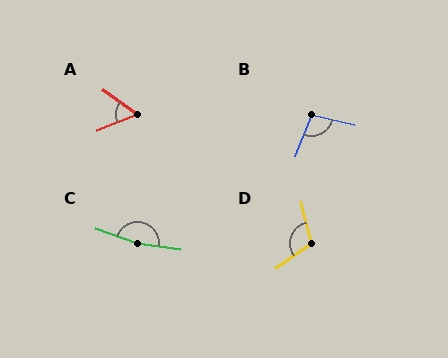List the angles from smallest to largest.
A (58°), B (98°), D (111°), C (168°).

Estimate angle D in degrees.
Approximately 111 degrees.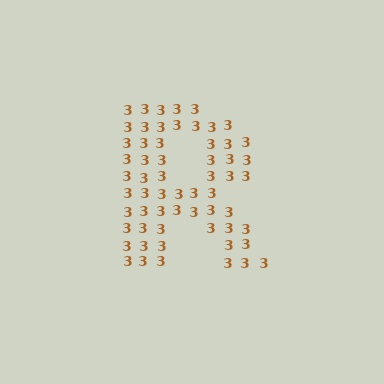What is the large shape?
The large shape is the letter R.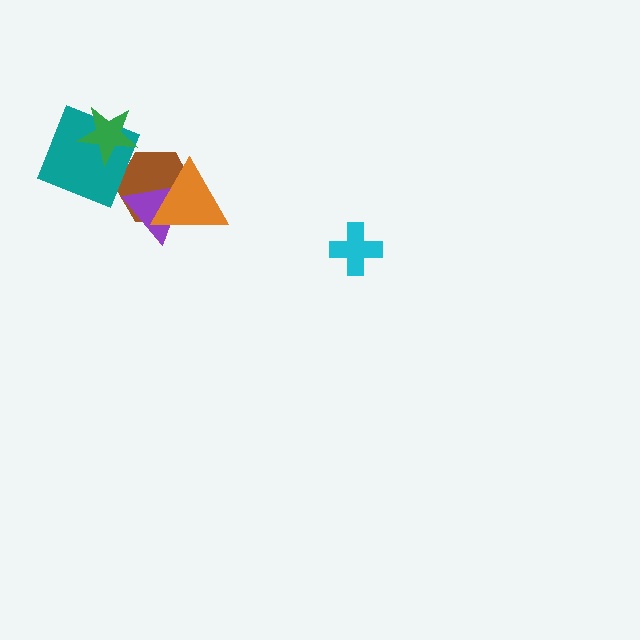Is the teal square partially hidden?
Yes, it is partially covered by another shape.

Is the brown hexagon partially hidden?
Yes, it is partially covered by another shape.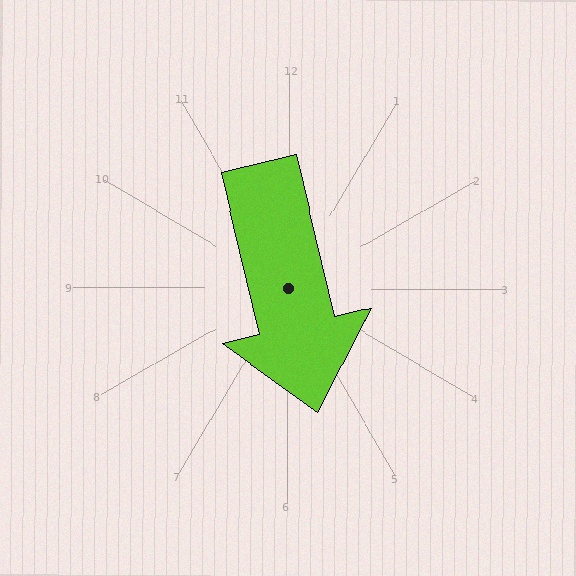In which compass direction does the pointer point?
South.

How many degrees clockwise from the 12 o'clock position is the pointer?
Approximately 166 degrees.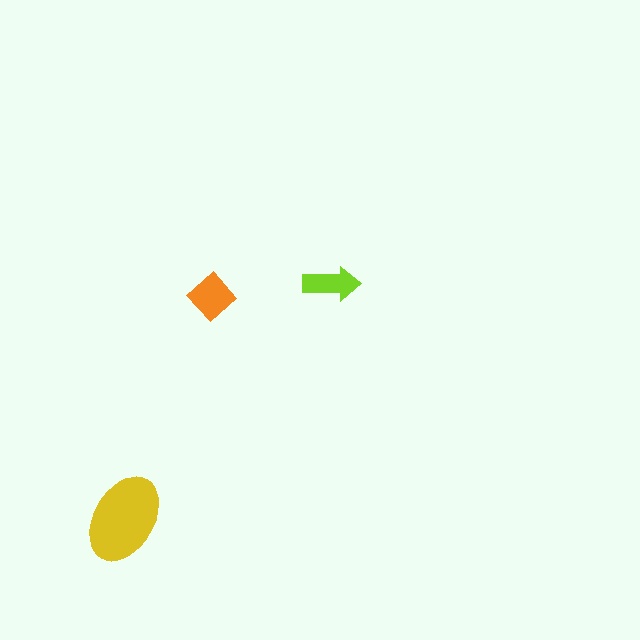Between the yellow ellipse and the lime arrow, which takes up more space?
The yellow ellipse.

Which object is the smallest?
The lime arrow.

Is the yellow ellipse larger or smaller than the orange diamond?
Larger.